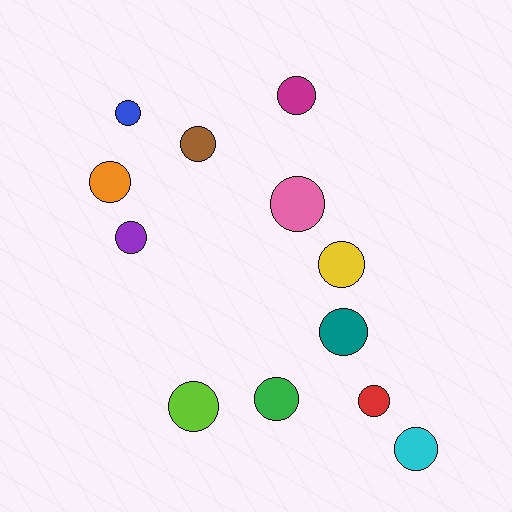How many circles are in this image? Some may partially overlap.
There are 12 circles.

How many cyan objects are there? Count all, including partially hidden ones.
There is 1 cyan object.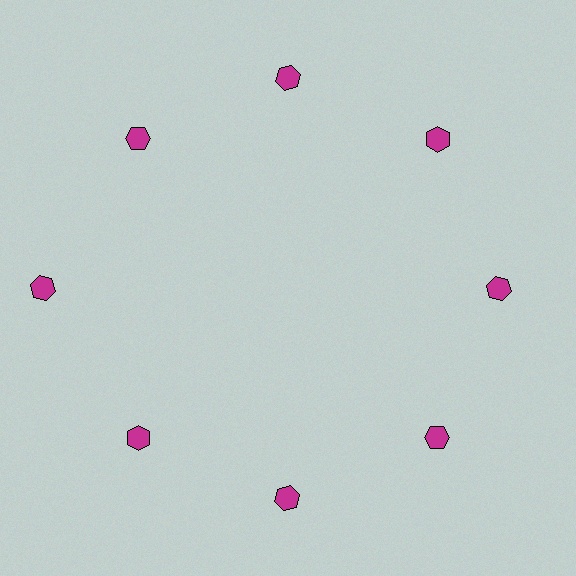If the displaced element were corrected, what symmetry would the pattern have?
It would have 8-fold rotational symmetry — the pattern would map onto itself every 45 degrees.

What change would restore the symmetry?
The symmetry would be restored by moving it inward, back onto the ring so that all 8 hexagons sit at equal angles and equal distance from the center.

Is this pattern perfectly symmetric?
No. The 8 magenta hexagons are arranged in a ring, but one element near the 9 o'clock position is pushed outward from the center, breaking the 8-fold rotational symmetry.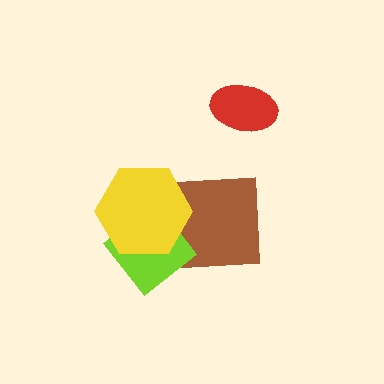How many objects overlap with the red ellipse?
0 objects overlap with the red ellipse.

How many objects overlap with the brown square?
2 objects overlap with the brown square.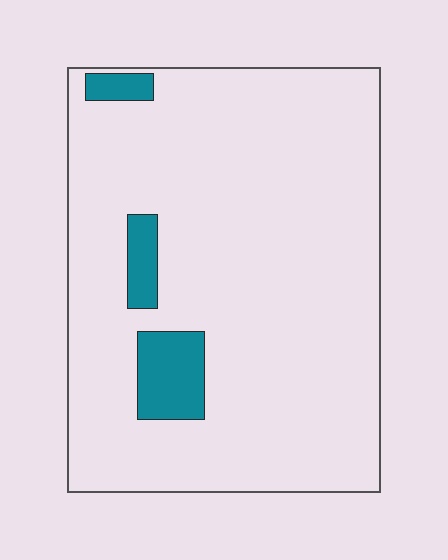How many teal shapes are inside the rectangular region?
3.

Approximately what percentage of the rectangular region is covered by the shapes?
Approximately 10%.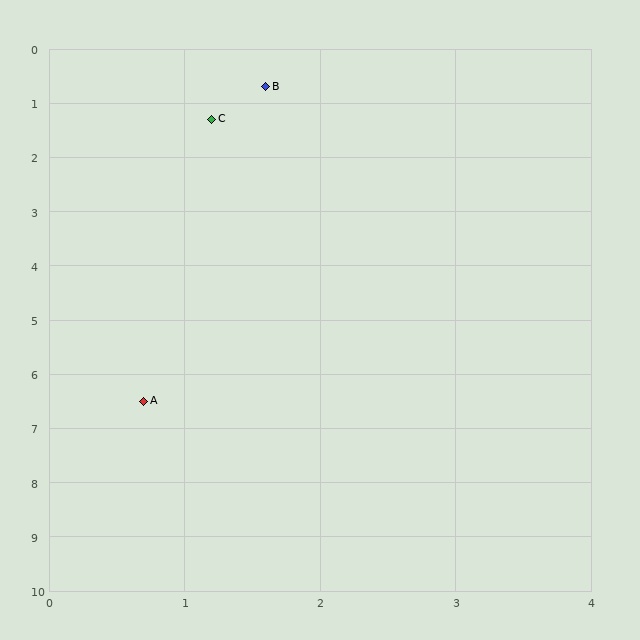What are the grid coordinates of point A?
Point A is at approximately (0.7, 6.5).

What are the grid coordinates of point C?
Point C is at approximately (1.2, 1.3).